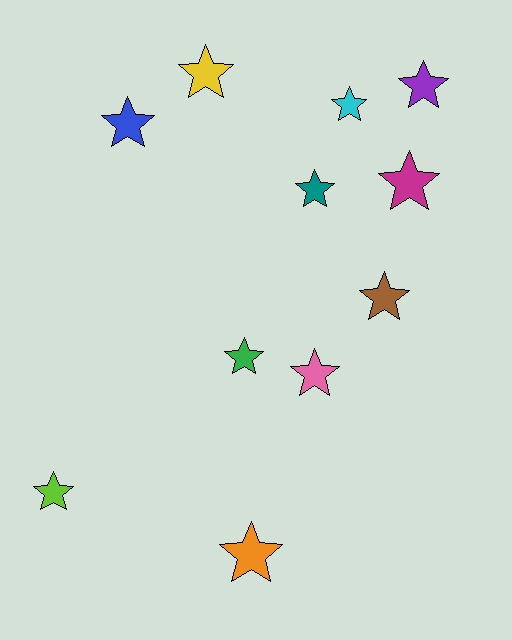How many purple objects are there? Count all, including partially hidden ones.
There is 1 purple object.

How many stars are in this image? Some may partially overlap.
There are 11 stars.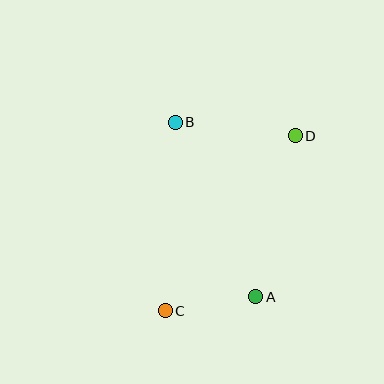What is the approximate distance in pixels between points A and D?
The distance between A and D is approximately 166 pixels.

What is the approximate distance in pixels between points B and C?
The distance between B and C is approximately 189 pixels.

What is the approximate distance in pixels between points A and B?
The distance between A and B is approximately 193 pixels.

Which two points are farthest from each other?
Points C and D are farthest from each other.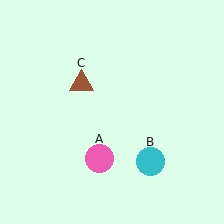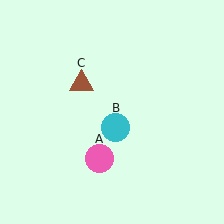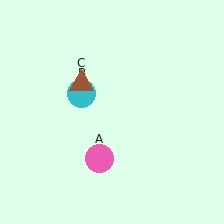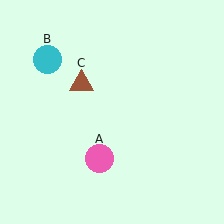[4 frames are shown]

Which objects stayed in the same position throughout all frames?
Pink circle (object A) and brown triangle (object C) remained stationary.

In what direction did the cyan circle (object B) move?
The cyan circle (object B) moved up and to the left.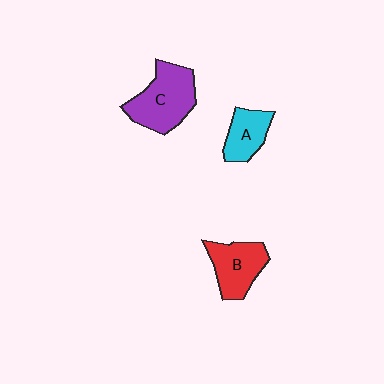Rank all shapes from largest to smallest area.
From largest to smallest: C (purple), B (red), A (cyan).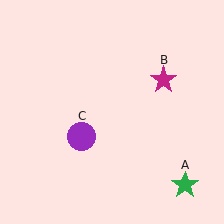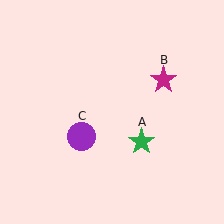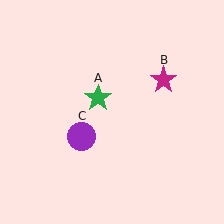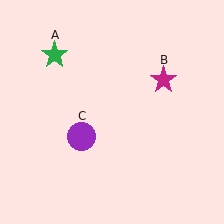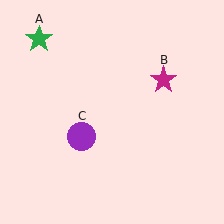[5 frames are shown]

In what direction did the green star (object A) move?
The green star (object A) moved up and to the left.